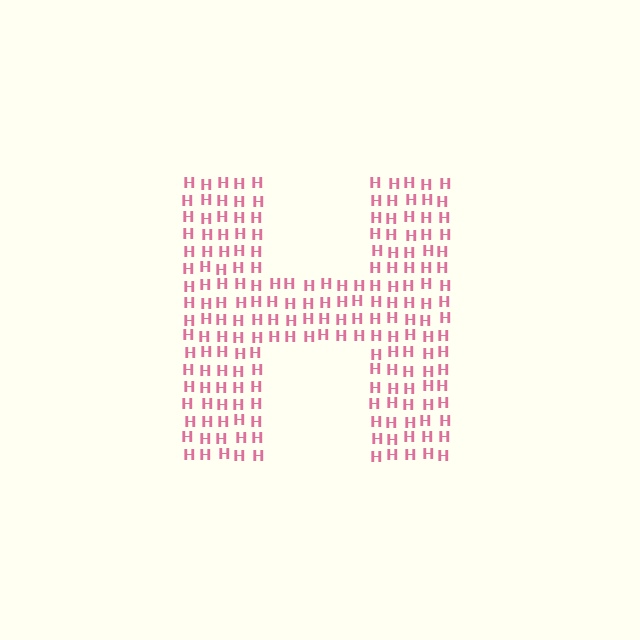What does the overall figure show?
The overall figure shows the letter H.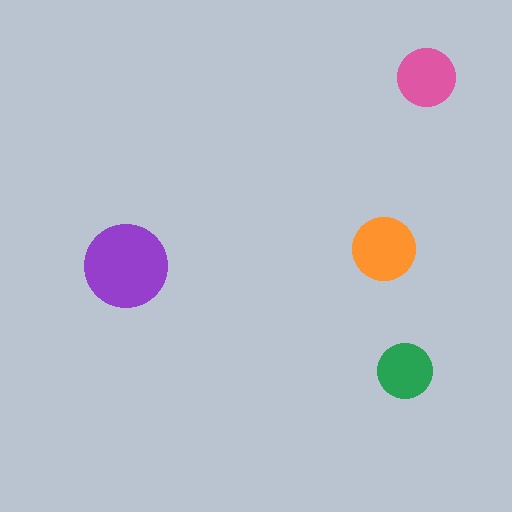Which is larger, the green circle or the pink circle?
The pink one.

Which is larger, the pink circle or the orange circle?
The orange one.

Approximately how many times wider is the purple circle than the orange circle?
About 1.5 times wider.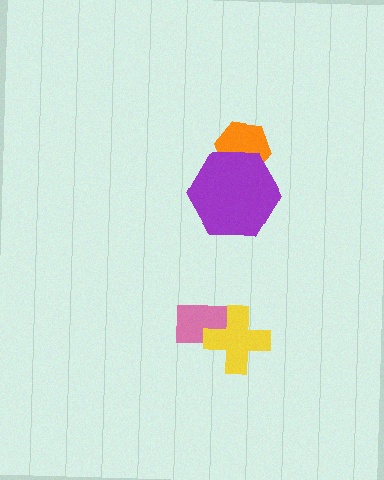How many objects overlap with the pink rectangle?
1 object overlaps with the pink rectangle.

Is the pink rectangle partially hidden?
Yes, it is partially covered by another shape.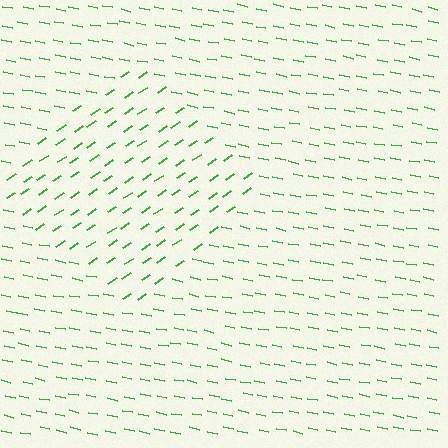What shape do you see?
I see a diamond.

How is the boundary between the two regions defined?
The boundary is defined purely by a change in line orientation (approximately 45 degrees difference). All lines are the same color and thickness.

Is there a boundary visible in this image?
Yes, there is a texture boundary formed by a change in line orientation.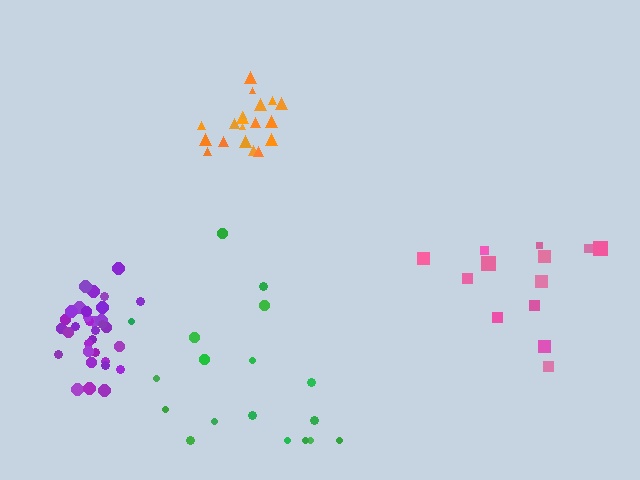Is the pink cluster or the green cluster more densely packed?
Pink.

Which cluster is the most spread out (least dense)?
Green.